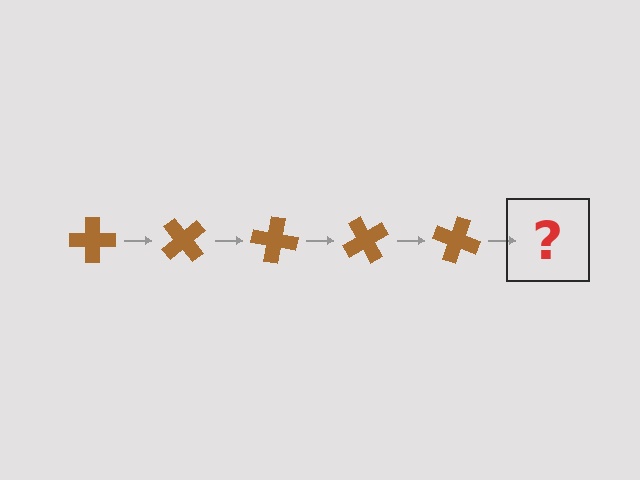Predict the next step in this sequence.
The next step is a brown cross rotated 250 degrees.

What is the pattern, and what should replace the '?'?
The pattern is that the cross rotates 50 degrees each step. The '?' should be a brown cross rotated 250 degrees.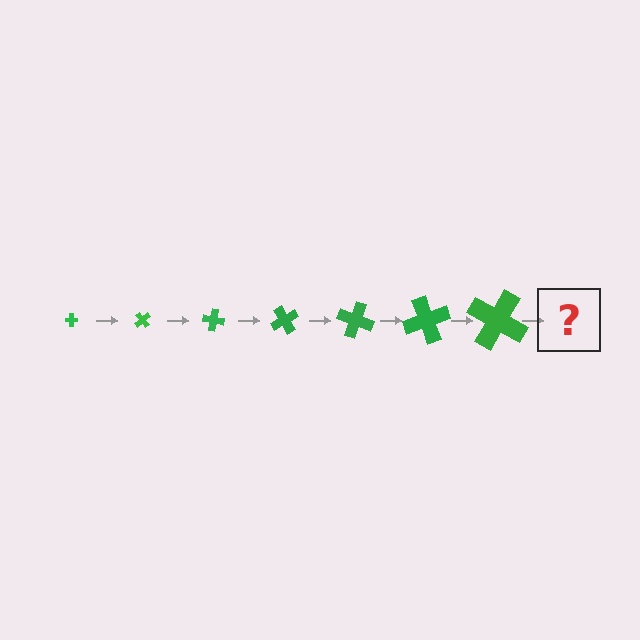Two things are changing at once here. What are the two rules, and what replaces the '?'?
The two rules are that the cross grows larger each step and it rotates 50 degrees each step. The '?' should be a cross, larger than the previous one and rotated 350 degrees from the start.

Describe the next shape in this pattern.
It should be a cross, larger than the previous one and rotated 350 degrees from the start.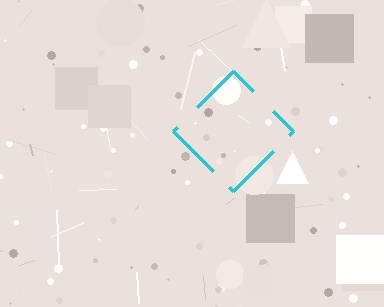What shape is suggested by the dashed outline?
The dashed outline suggests a diamond.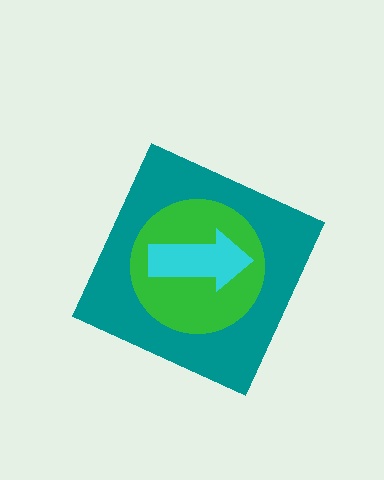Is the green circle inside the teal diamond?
Yes.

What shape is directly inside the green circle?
The cyan arrow.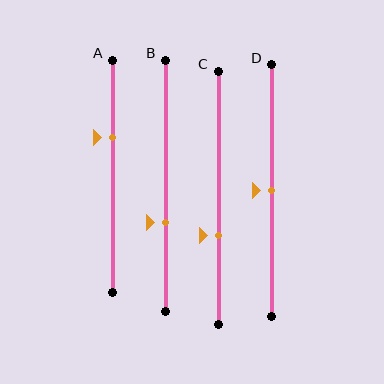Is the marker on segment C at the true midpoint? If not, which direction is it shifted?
No, the marker on segment C is shifted downward by about 15% of the segment length.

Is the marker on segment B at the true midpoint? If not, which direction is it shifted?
No, the marker on segment B is shifted downward by about 15% of the segment length.